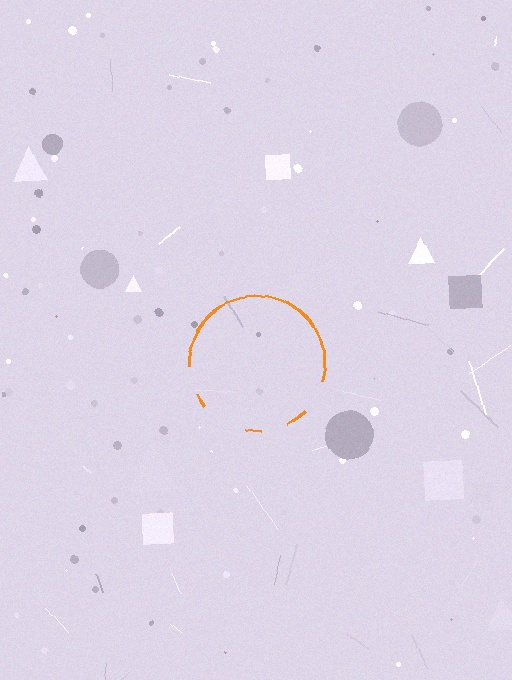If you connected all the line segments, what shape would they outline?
They would outline a circle.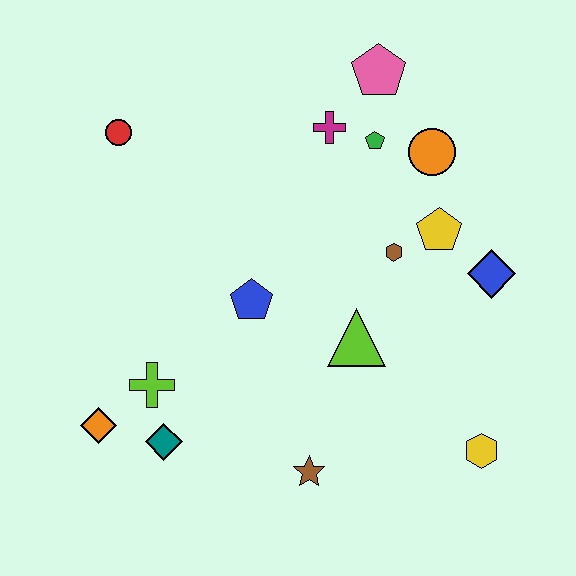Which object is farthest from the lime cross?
The pink pentagon is farthest from the lime cross.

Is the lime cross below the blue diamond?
Yes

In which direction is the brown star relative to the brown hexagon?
The brown star is below the brown hexagon.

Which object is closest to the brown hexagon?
The yellow pentagon is closest to the brown hexagon.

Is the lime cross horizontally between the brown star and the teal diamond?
No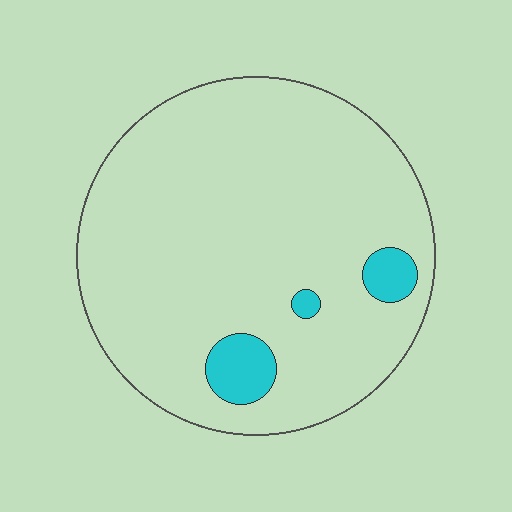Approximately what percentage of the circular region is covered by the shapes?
Approximately 5%.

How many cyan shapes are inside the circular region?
3.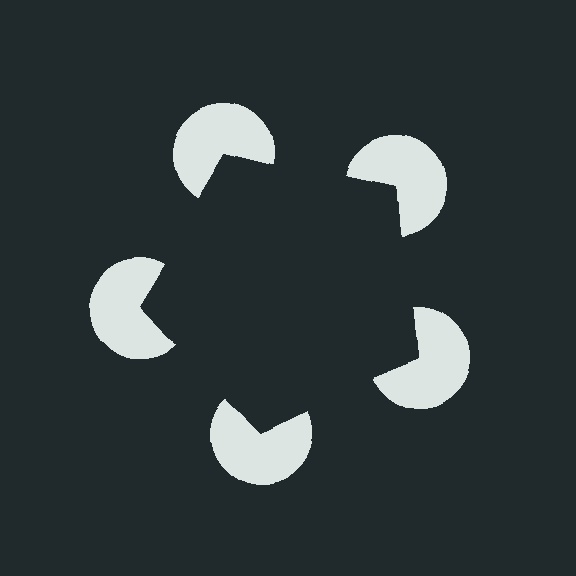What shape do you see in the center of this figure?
An illusory pentagon — its edges are inferred from the aligned wedge cuts in the pac-man discs, not physically drawn.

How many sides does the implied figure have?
5 sides.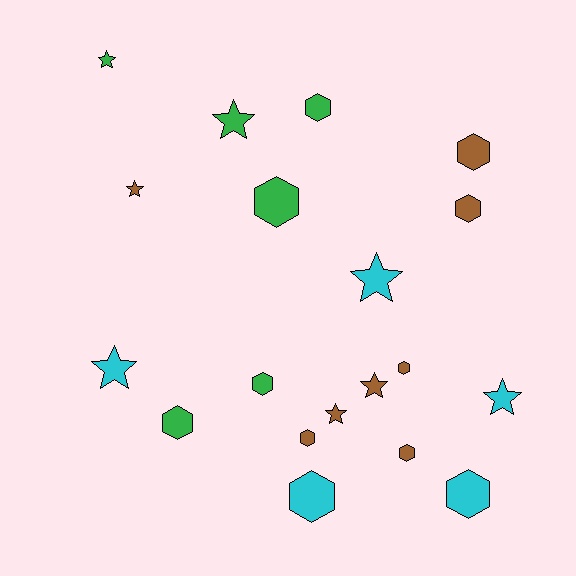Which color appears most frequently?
Brown, with 8 objects.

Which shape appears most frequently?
Hexagon, with 11 objects.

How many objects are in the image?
There are 19 objects.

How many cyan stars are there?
There are 3 cyan stars.